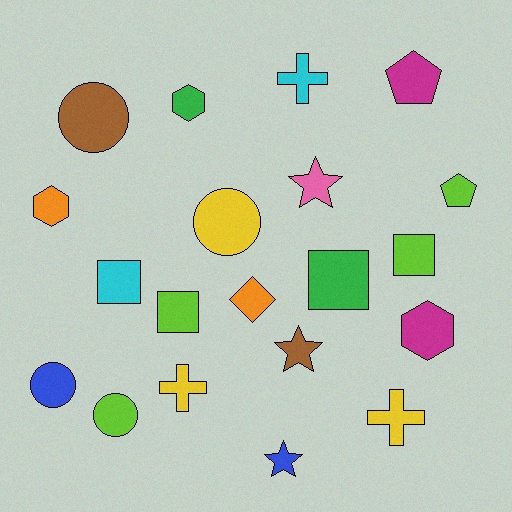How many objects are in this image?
There are 20 objects.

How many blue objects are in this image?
There are 2 blue objects.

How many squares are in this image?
There are 4 squares.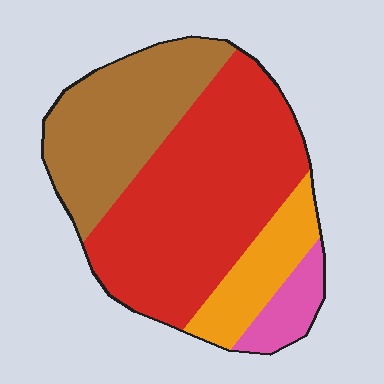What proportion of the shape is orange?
Orange takes up about one eighth (1/8) of the shape.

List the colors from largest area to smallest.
From largest to smallest: red, brown, orange, pink.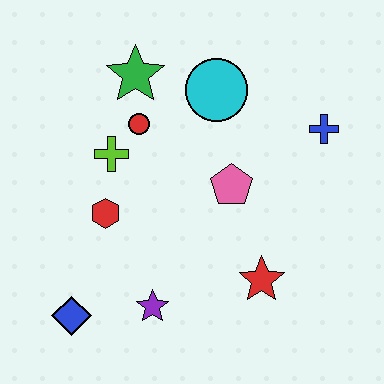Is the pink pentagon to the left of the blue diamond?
No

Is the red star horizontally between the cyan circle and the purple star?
No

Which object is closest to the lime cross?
The red circle is closest to the lime cross.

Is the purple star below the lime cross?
Yes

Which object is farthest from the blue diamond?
The blue cross is farthest from the blue diamond.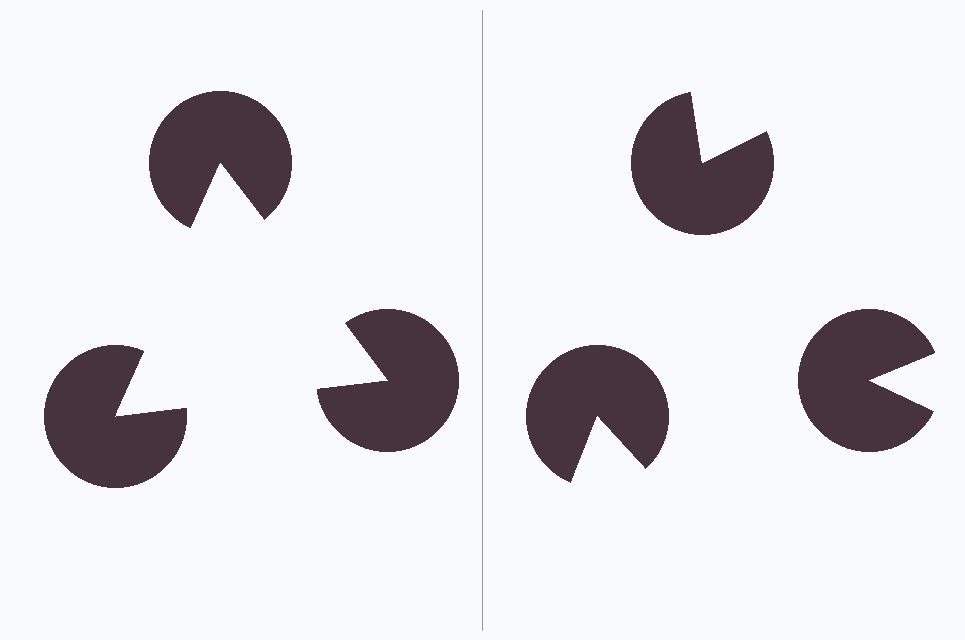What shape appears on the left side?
An illusory triangle.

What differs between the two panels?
The pac-man discs are positioned identically on both sides; only the wedge orientations differ. On the left they align to a triangle; on the right they are misaligned.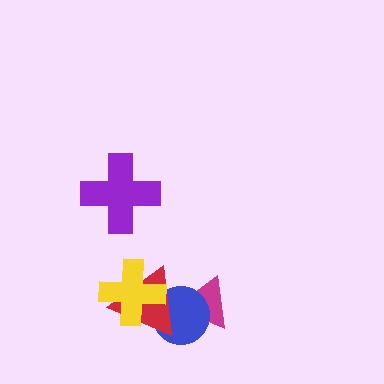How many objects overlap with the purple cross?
0 objects overlap with the purple cross.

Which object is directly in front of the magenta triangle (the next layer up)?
The blue circle is directly in front of the magenta triangle.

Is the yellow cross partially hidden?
No, no other shape covers it.